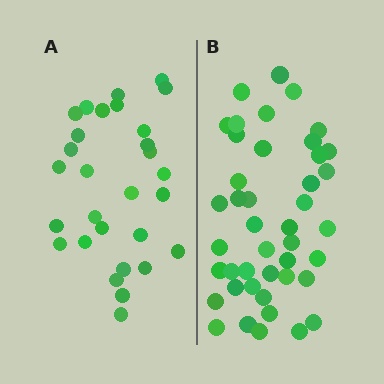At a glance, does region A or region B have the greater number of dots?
Region B (the right region) has more dots.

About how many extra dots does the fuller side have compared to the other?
Region B has approximately 15 more dots than region A.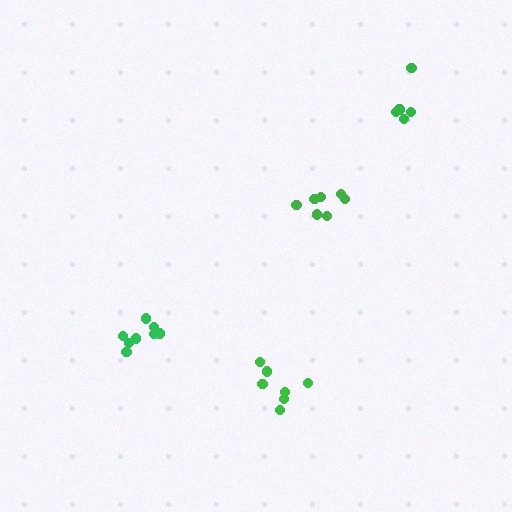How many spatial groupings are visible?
There are 4 spatial groupings.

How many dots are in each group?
Group 1: 7 dots, Group 2: 5 dots, Group 3: 8 dots, Group 4: 7 dots (27 total).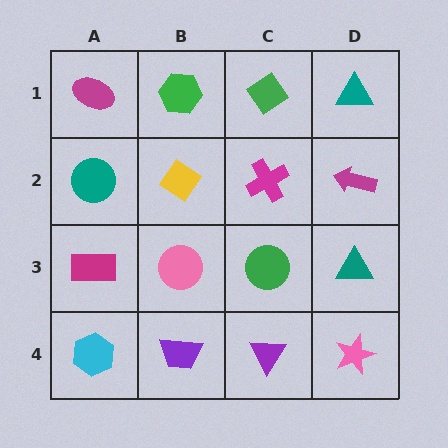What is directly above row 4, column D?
A teal triangle.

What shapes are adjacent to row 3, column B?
A yellow diamond (row 2, column B), a purple trapezoid (row 4, column B), a magenta rectangle (row 3, column A), a green circle (row 3, column C).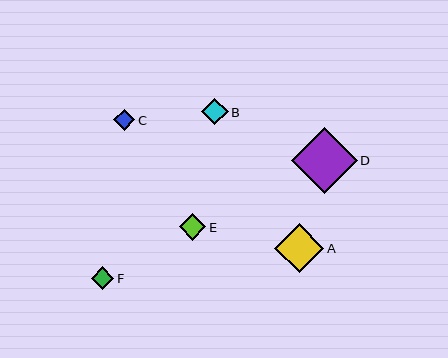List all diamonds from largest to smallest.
From largest to smallest: D, A, E, B, F, C.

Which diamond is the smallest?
Diamond C is the smallest with a size of approximately 21 pixels.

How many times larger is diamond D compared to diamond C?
Diamond D is approximately 3.1 times the size of diamond C.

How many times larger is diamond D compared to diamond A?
Diamond D is approximately 1.3 times the size of diamond A.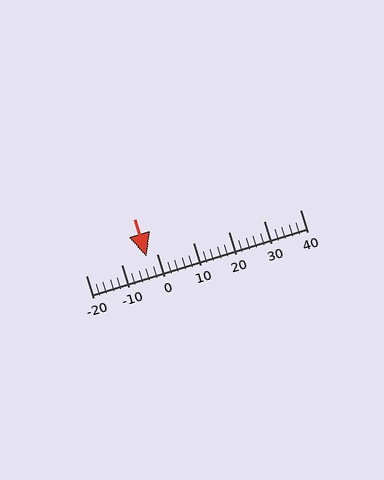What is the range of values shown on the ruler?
The ruler shows values from -20 to 40.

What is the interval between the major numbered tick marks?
The major tick marks are spaced 10 units apart.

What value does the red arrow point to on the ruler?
The red arrow points to approximately -3.